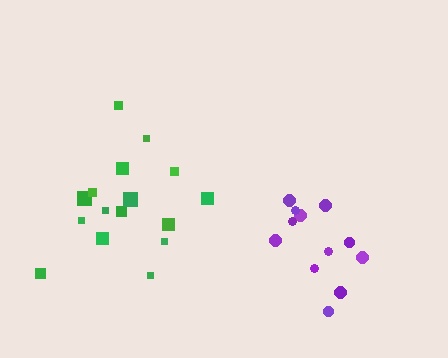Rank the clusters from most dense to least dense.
purple, green.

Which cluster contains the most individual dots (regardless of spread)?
Green (16).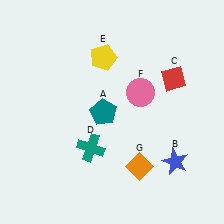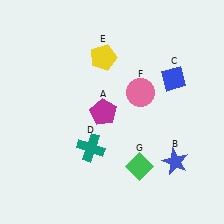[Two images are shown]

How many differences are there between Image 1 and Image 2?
There are 3 differences between the two images.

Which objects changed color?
A changed from teal to magenta. C changed from red to blue. G changed from orange to green.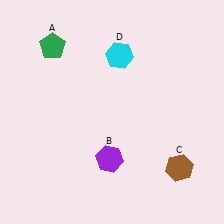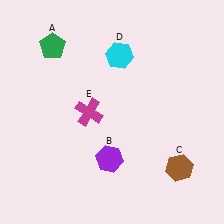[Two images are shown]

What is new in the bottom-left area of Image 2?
A magenta cross (E) was added in the bottom-left area of Image 2.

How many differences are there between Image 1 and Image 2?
There is 1 difference between the two images.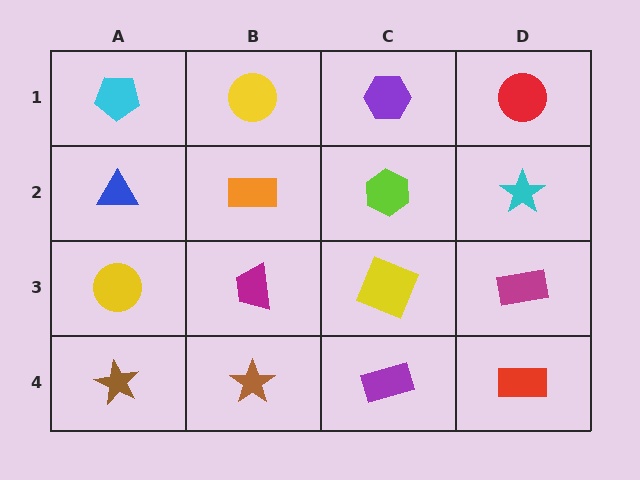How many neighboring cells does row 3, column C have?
4.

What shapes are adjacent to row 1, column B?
An orange rectangle (row 2, column B), a cyan pentagon (row 1, column A), a purple hexagon (row 1, column C).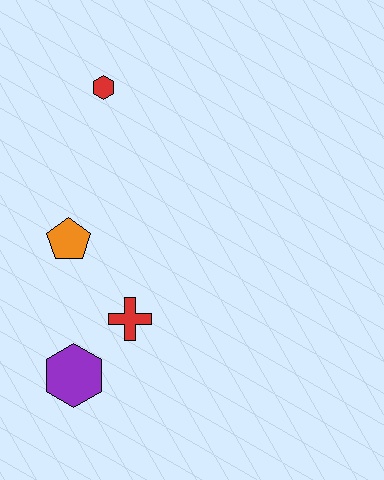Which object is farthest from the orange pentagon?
The red hexagon is farthest from the orange pentagon.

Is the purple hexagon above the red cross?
No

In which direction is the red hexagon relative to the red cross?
The red hexagon is above the red cross.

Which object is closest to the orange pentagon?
The red cross is closest to the orange pentagon.